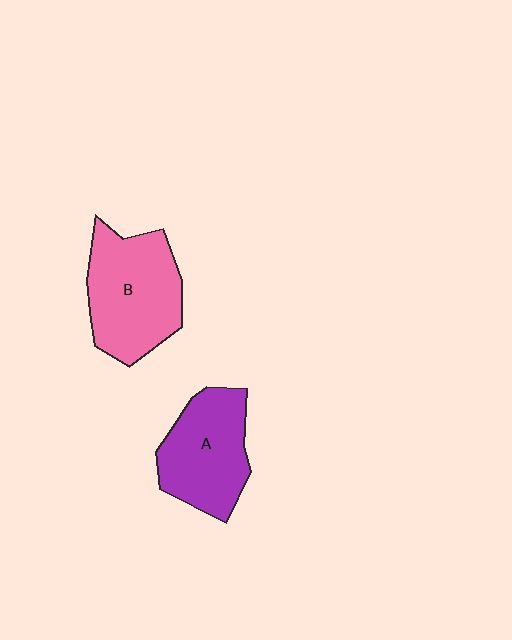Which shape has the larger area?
Shape B (pink).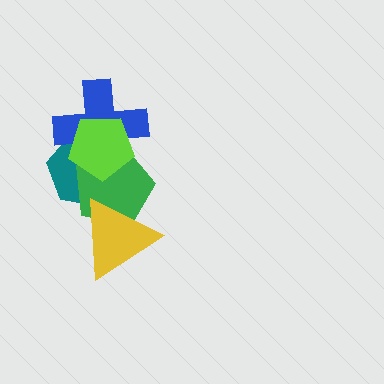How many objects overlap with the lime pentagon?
3 objects overlap with the lime pentagon.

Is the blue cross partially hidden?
Yes, it is partially covered by another shape.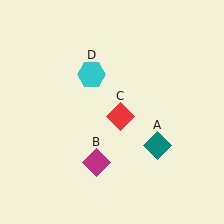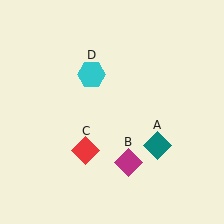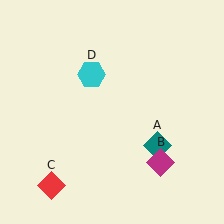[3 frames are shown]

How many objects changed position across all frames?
2 objects changed position: magenta diamond (object B), red diamond (object C).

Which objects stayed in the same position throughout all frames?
Teal diamond (object A) and cyan hexagon (object D) remained stationary.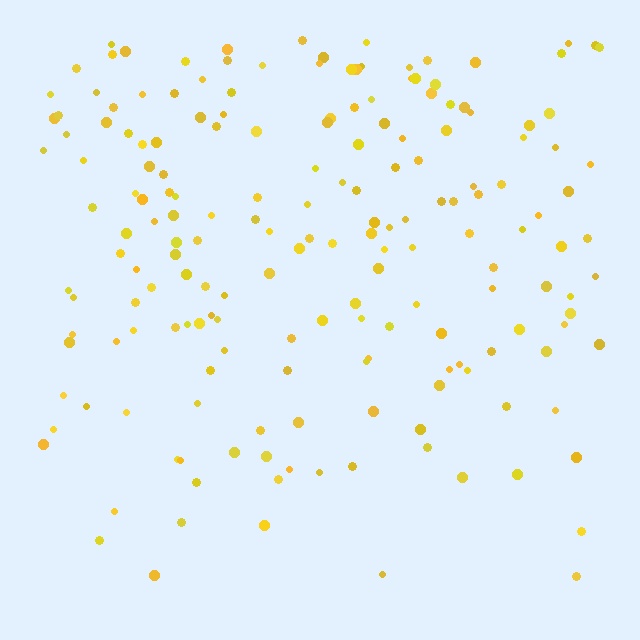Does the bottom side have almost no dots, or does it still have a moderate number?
Still a moderate number, just noticeably fewer than the top.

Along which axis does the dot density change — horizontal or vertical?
Vertical.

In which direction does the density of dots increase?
From bottom to top, with the top side densest.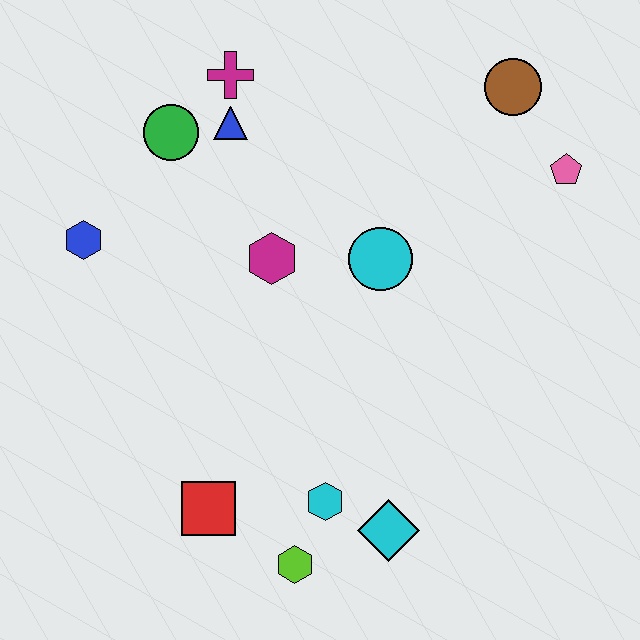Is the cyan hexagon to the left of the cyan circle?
Yes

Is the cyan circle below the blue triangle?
Yes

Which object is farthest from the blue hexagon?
The pink pentagon is farthest from the blue hexagon.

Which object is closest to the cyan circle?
The magenta hexagon is closest to the cyan circle.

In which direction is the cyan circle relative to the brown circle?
The cyan circle is below the brown circle.